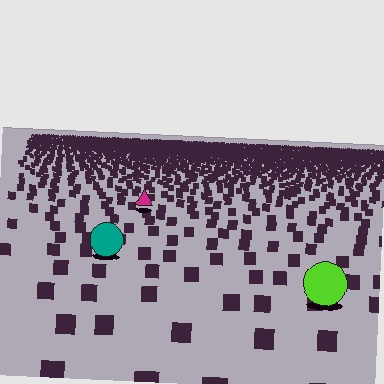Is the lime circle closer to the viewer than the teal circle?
Yes. The lime circle is closer — you can tell from the texture gradient: the ground texture is coarser near it.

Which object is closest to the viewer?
The lime circle is closest. The texture marks near it are larger and more spread out.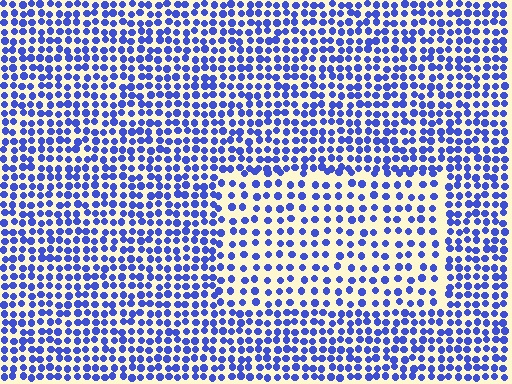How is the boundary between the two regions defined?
The boundary is defined by a change in element density (approximately 1.7x ratio). All elements are the same color, size, and shape.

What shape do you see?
I see a rectangle.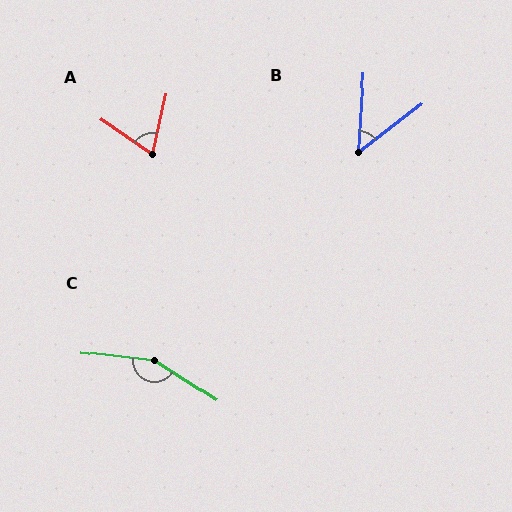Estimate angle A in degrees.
Approximately 68 degrees.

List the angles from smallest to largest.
B (49°), A (68°), C (153°).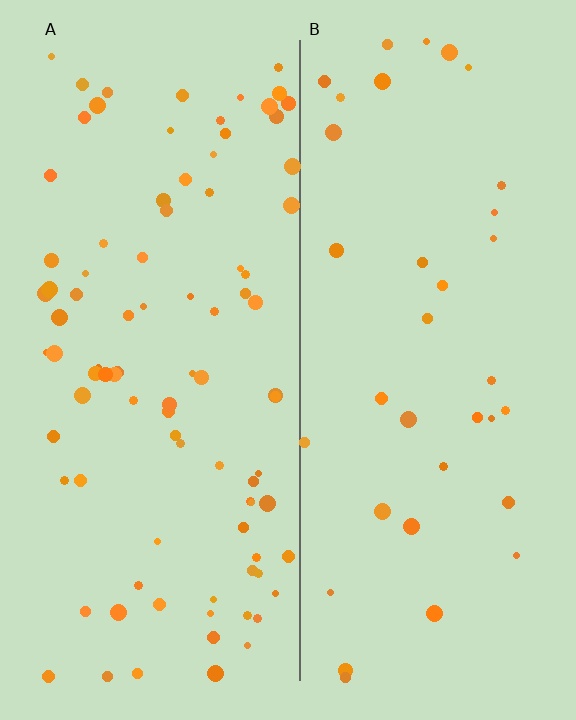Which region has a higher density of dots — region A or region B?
A (the left).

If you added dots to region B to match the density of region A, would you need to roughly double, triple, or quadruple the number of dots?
Approximately triple.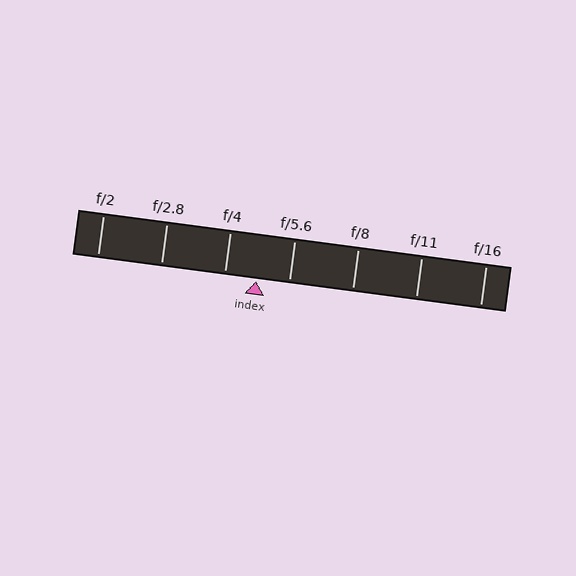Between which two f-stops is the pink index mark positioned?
The index mark is between f/4 and f/5.6.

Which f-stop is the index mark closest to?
The index mark is closest to f/4.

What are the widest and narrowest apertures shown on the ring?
The widest aperture shown is f/2 and the narrowest is f/16.